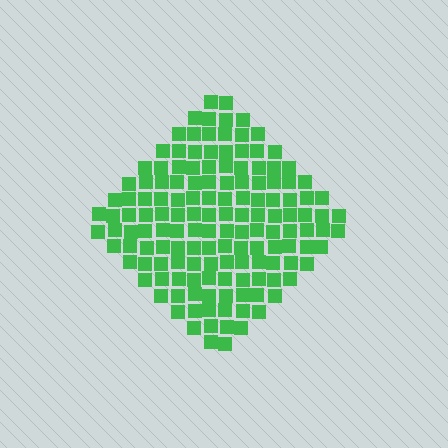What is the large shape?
The large shape is a diamond.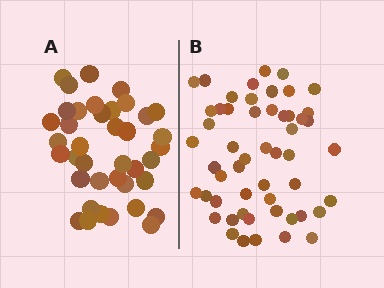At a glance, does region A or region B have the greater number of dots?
Region B (the right region) has more dots.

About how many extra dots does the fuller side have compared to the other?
Region B has approximately 15 more dots than region A.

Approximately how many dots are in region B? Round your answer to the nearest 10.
About 50 dots. (The exact count is 53, which rounds to 50.)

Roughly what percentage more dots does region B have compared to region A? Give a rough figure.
About 35% more.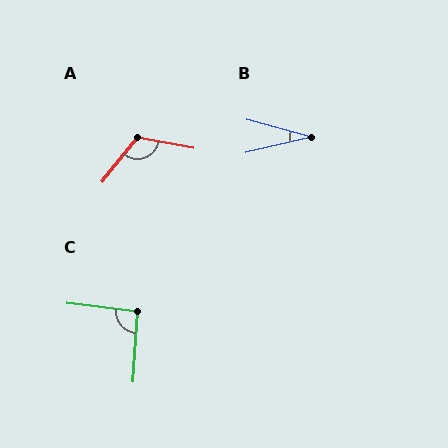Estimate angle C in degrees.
Approximately 93 degrees.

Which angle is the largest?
A, at approximately 118 degrees.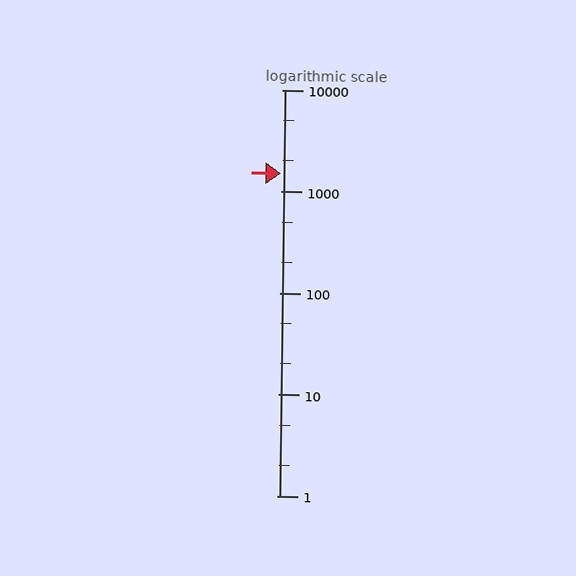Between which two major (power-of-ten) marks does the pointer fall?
The pointer is between 1000 and 10000.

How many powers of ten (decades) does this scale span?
The scale spans 4 decades, from 1 to 10000.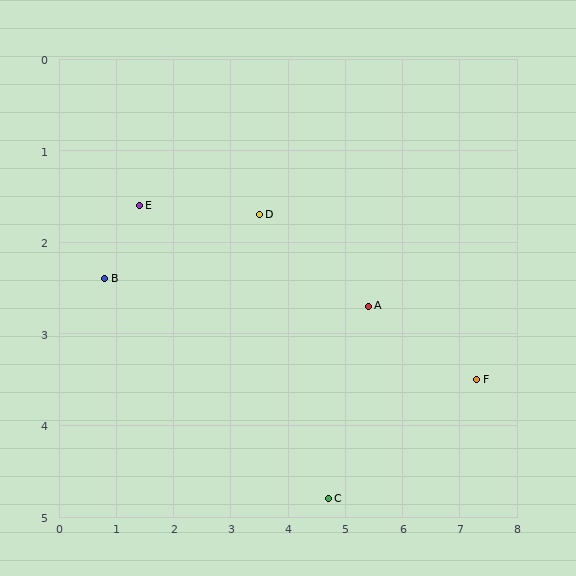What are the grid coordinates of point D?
Point D is at approximately (3.5, 1.7).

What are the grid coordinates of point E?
Point E is at approximately (1.4, 1.6).